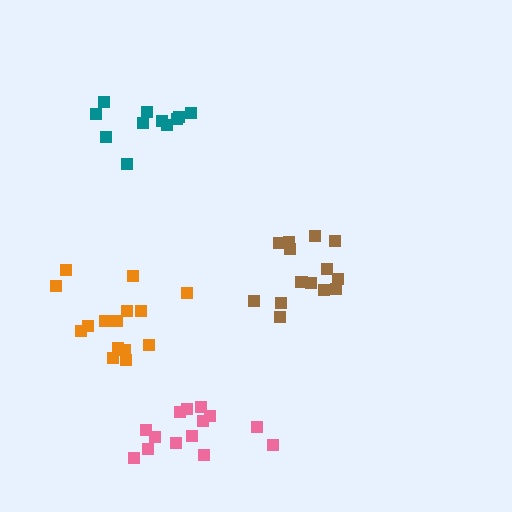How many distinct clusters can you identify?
There are 4 distinct clusters.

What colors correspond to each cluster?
The clusters are colored: brown, teal, orange, pink.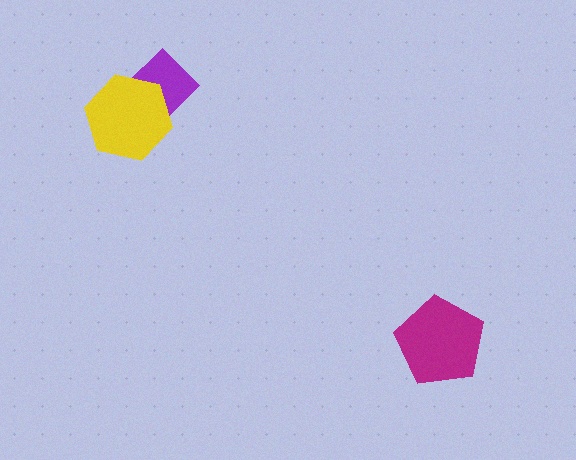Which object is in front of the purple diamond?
The yellow hexagon is in front of the purple diamond.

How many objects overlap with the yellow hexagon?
1 object overlaps with the yellow hexagon.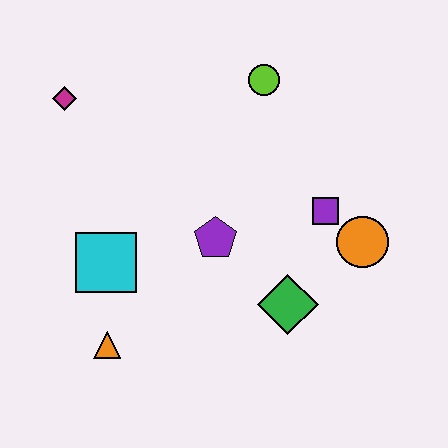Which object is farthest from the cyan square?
The orange circle is farthest from the cyan square.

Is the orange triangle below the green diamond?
Yes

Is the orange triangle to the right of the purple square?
No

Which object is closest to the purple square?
The orange circle is closest to the purple square.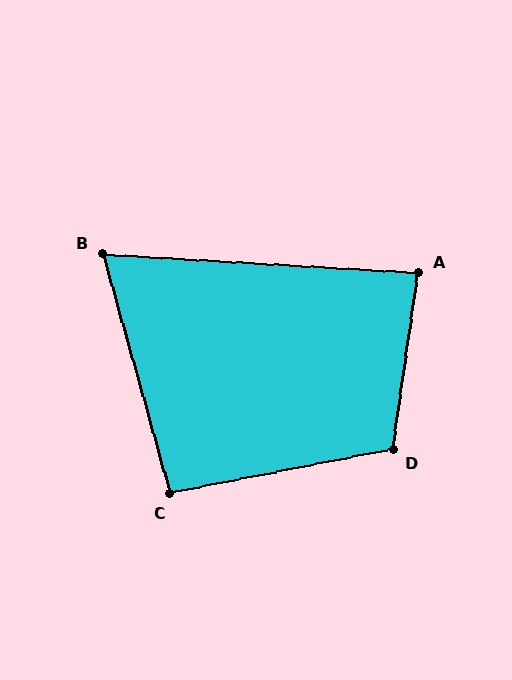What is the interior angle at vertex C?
Approximately 95 degrees (approximately right).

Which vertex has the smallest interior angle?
B, at approximately 71 degrees.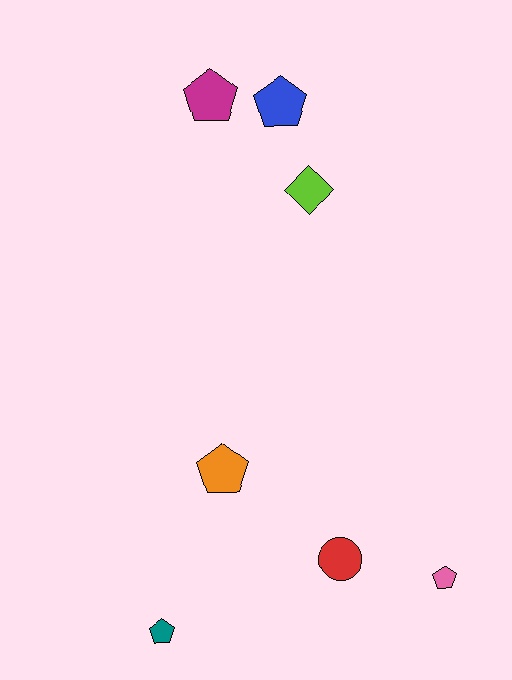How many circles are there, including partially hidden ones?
There is 1 circle.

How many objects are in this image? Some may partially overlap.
There are 7 objects.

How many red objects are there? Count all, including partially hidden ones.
There is 1 red object.